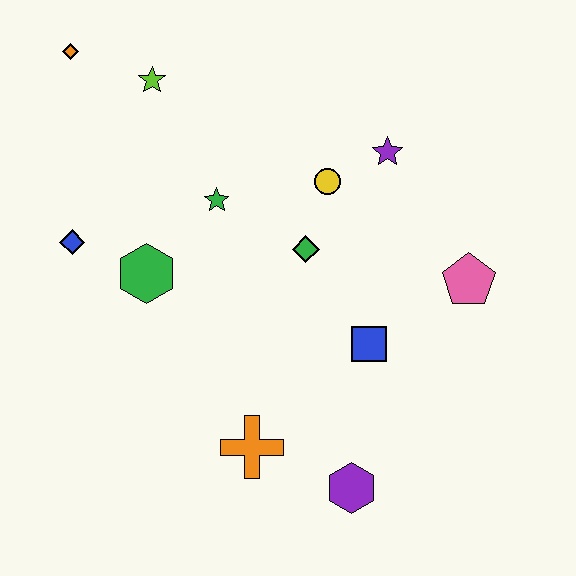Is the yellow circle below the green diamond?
No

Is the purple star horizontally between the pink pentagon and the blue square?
Yes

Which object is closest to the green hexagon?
The blue diamond is closest to the green hexagon.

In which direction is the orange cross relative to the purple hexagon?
The orange cross is to the left of the purple hexagon.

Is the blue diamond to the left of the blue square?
Yes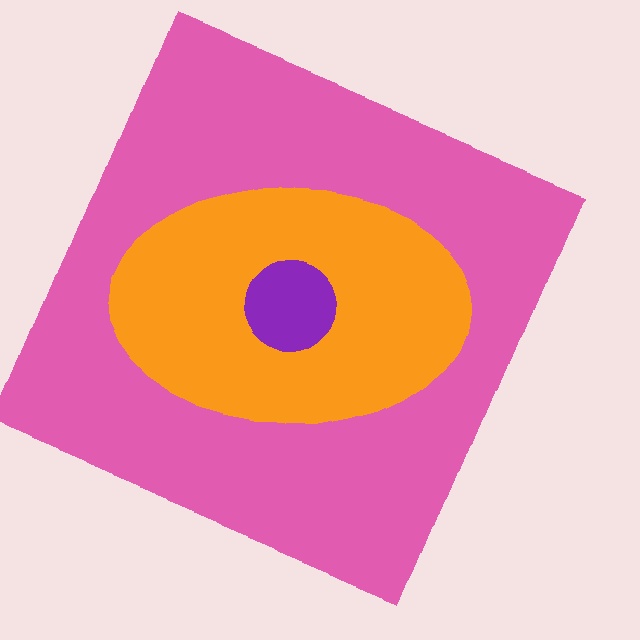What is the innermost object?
The purple circle.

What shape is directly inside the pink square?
The orange ellipse.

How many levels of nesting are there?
3.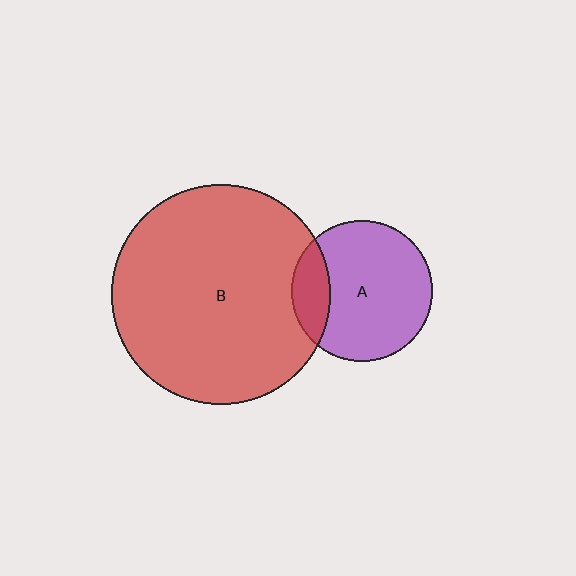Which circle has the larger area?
Circle B (red).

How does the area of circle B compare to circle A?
Approximately 2.4 times.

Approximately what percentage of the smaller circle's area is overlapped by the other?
Approximately 20%.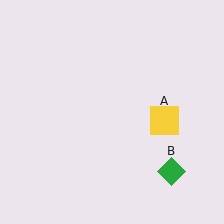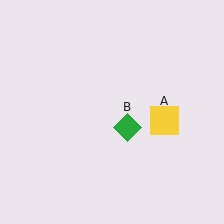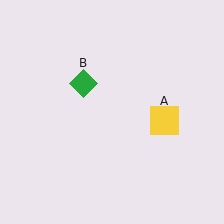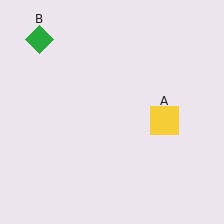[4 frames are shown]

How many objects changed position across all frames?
1 object changed position: green diamond (object B).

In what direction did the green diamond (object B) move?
The green diamond (object B) moved up and to the left.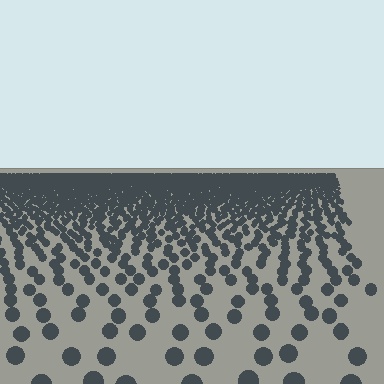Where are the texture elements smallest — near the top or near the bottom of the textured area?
Near the top.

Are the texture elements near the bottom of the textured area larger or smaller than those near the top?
Larger. Near the bottom, elements are closer to the viewer and appear at a bigger on-screen size.